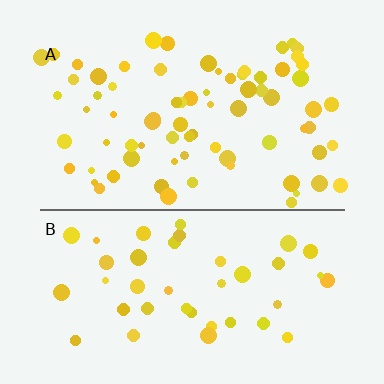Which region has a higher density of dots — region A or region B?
A (the top).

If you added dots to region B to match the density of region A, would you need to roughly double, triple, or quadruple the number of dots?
Approximately double.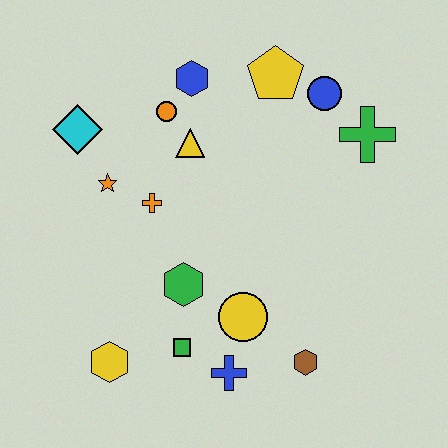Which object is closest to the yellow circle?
The blue cross is closest to the yellow circle.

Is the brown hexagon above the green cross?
No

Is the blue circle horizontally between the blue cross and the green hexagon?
No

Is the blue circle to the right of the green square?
Yes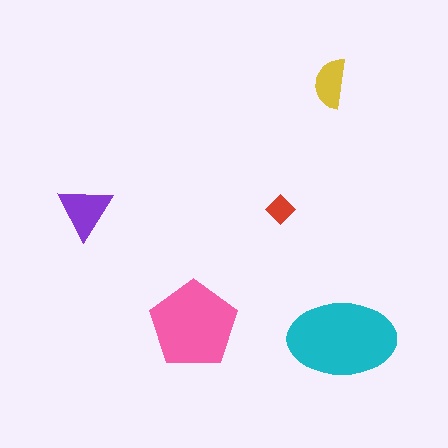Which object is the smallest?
The red diamond.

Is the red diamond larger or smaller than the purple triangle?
Smaller.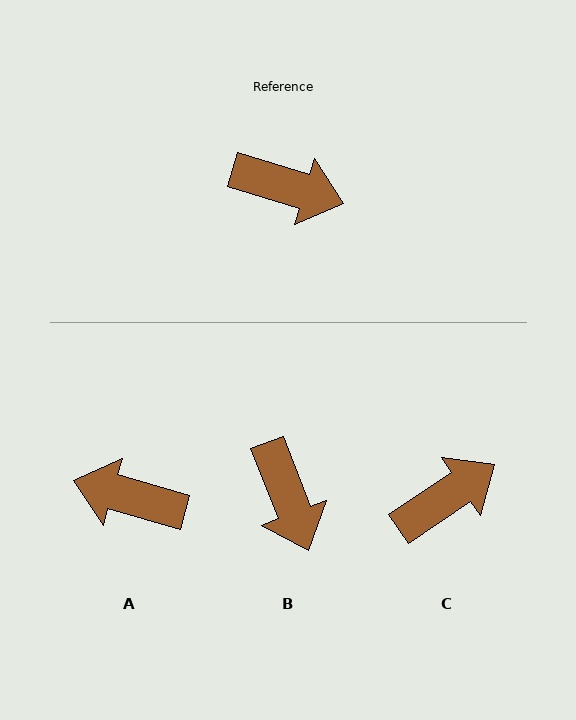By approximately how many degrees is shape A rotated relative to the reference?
Approximately 179 degrees clockwise.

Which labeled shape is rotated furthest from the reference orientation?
A, about 179 degrees away.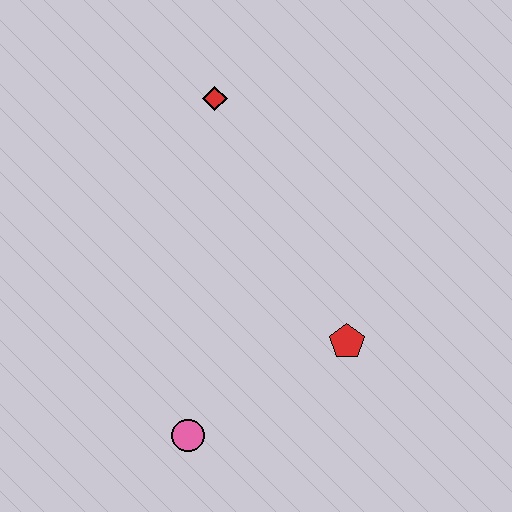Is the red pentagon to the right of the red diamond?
Yes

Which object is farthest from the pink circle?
The red diamond is farthest from the pink circle.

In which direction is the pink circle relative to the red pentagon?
The pink circle is to the left of the red pentagon.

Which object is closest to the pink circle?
The red pentagon is closest to the pink circle.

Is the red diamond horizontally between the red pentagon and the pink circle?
Yes